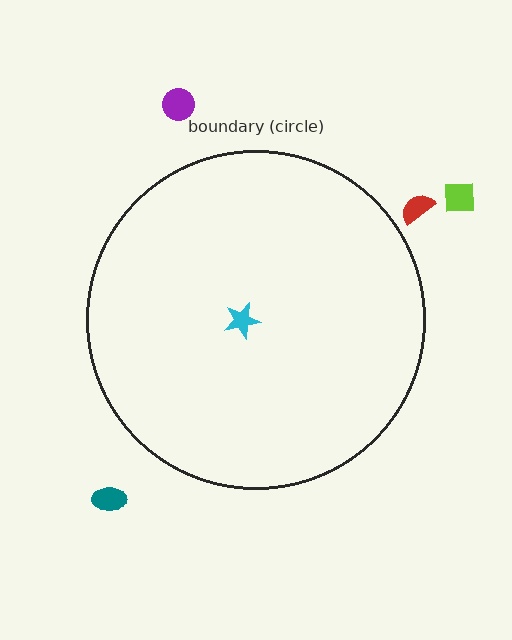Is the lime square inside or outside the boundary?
Outside.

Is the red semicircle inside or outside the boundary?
Outside.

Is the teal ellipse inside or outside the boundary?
Outside.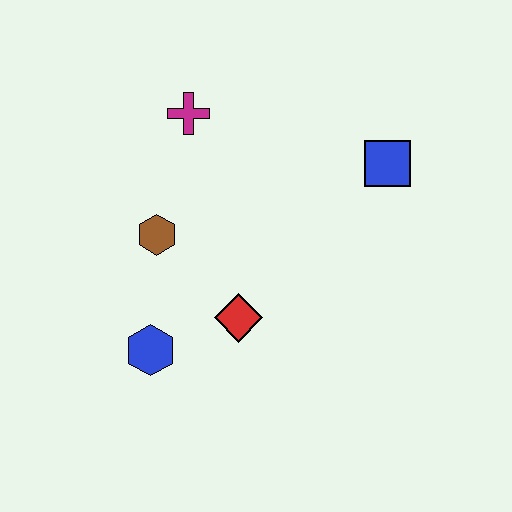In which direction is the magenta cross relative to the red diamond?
The magenta cross is above the red diamond.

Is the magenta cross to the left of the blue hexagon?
No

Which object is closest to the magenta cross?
The brown hexagon is closest to the magenta cross.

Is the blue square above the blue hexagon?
Yes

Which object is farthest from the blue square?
The blue hexagon is farthest from the blue square.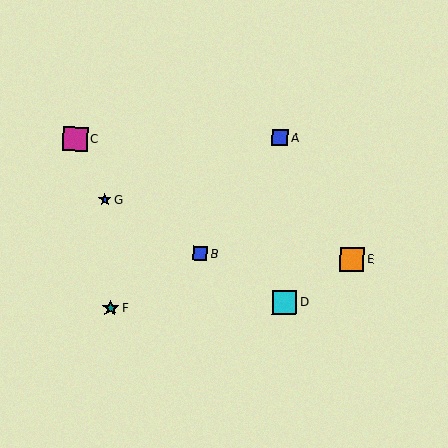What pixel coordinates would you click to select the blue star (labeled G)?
Click at (105, 200) to select the blue star G.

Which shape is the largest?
The magenta square (labeled C) is the largest.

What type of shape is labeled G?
Shape G is a blue star.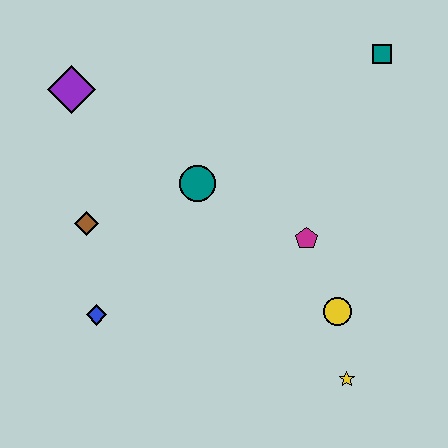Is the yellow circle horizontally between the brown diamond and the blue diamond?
No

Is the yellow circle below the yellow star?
No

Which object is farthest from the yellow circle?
The purple diamond is farthest from the yellow circle.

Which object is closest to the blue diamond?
The brown diamond is closest to the blue diamond.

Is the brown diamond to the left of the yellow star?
Yes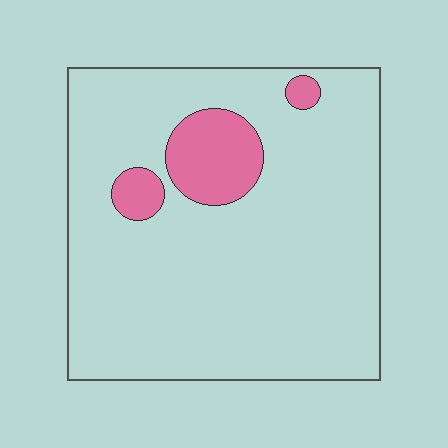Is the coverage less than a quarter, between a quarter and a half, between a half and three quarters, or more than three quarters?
Less than a quarter.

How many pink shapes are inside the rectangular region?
3.